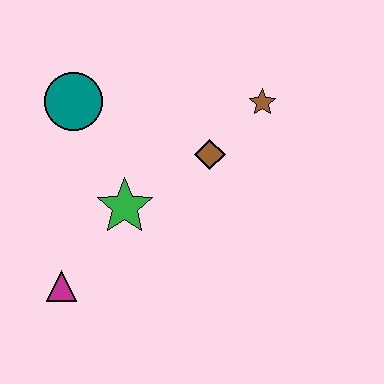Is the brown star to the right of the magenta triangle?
Yes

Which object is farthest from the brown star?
The magenta triangle is farthest from the brown star.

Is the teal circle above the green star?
Yes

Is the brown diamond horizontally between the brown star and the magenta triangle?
Yes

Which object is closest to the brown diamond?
The brown star is closest to the brown diamond.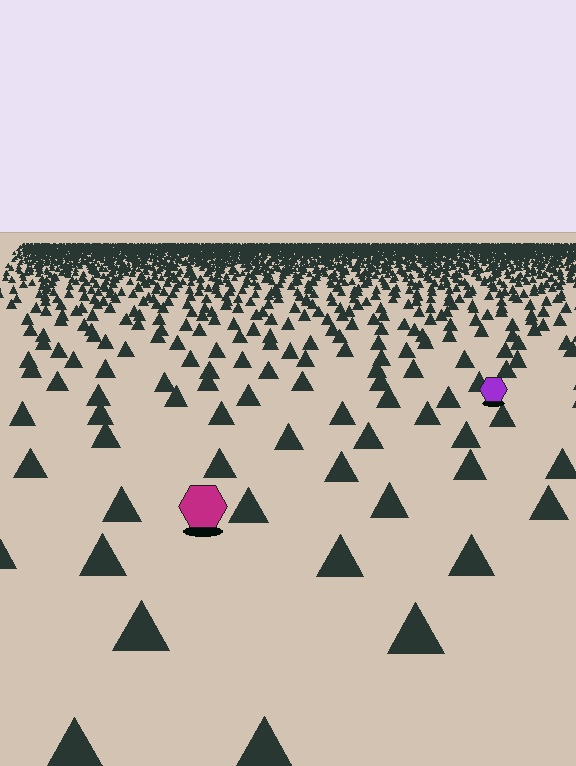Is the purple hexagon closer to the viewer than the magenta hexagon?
No. The magenta hexagon is closer — you can tell from the texture gradient: the ground texture is coarser near it.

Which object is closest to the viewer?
The magenta hexagon is closest. The texture marks near it are larger and more spread out.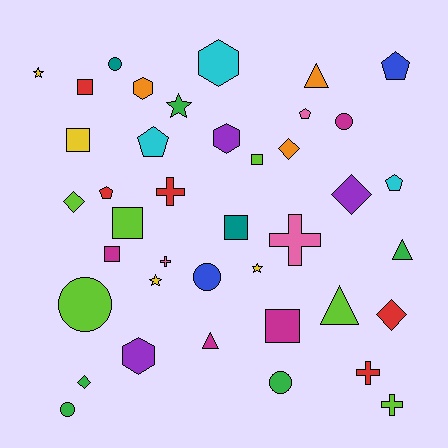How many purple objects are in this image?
There are 3 purple objects.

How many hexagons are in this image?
There are 4 hexagons.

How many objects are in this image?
There are 40 objects.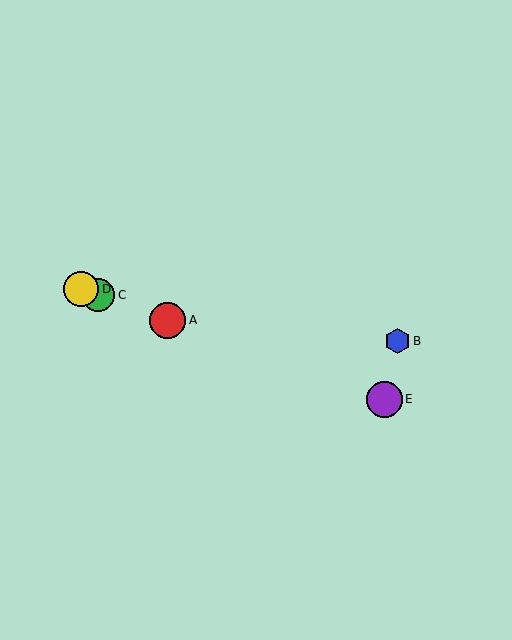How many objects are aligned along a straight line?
4 objects (A, C, D, E) are aligned along a straight line.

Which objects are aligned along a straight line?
Objects A, C, D, E are aligned along a straight line.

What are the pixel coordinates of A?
Object A is at (168, 320).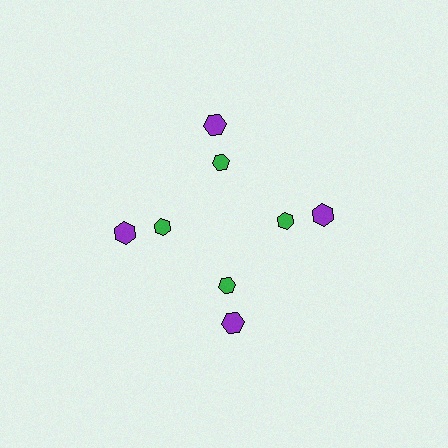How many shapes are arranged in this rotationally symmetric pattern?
There are 8 shapes, arranged in 4 groups of 2.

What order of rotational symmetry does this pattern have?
This pattern has 4-fold rotational symmetry.